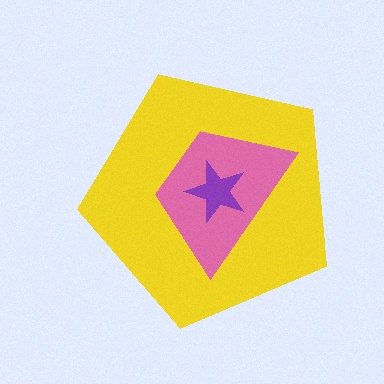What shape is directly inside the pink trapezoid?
The purple star.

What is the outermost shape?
The yellow pentagon.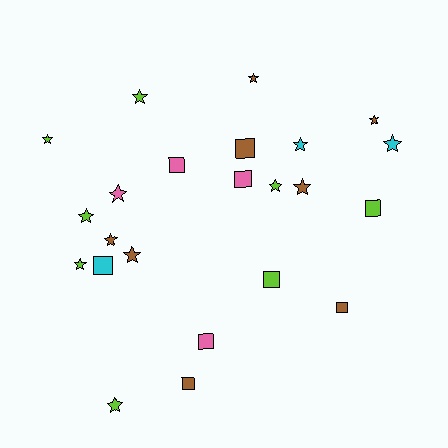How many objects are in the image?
There are 23 objects.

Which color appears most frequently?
Lime, with 8 objects.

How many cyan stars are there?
There are 2 cyan stars.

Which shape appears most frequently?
Star, with 14 objects.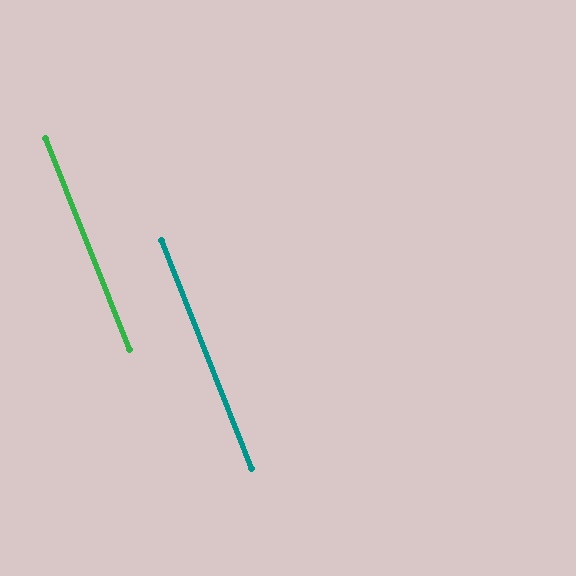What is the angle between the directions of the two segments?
Approximately 0 degrees.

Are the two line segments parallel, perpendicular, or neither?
Parallel — their directions differ by only 0.2°.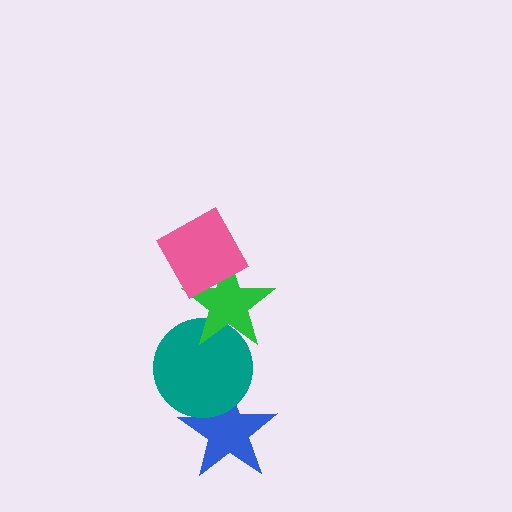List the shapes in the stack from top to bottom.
From top to bottom: the pink diamond, the green star, the teal circle, the blue star.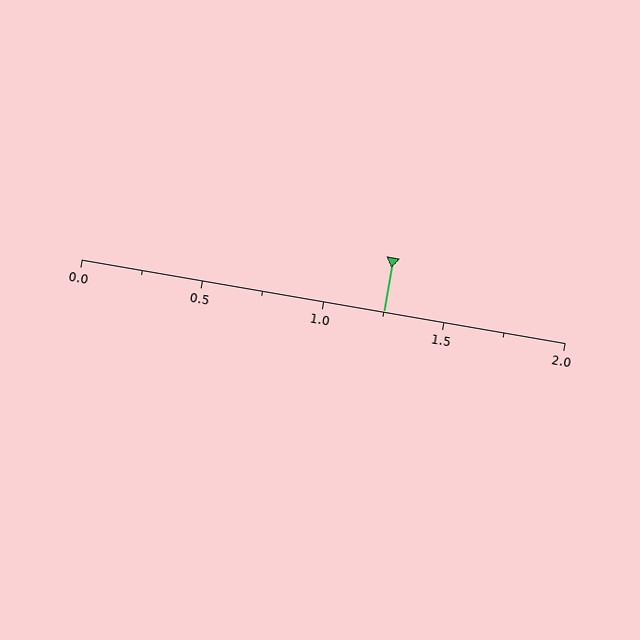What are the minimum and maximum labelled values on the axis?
The axis runs from 0.0 to 2.0.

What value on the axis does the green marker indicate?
The marker indicates approximately 1.25.